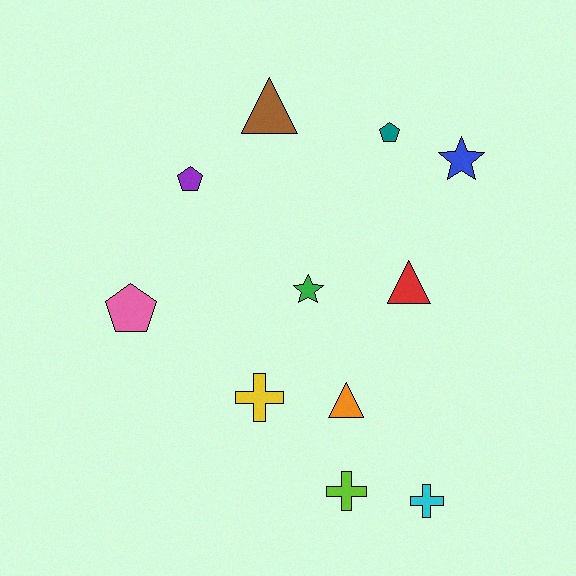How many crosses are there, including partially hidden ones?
There are 3 crosses.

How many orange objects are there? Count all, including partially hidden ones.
There is 1 orange object.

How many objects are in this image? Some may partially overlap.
There are 11 objects.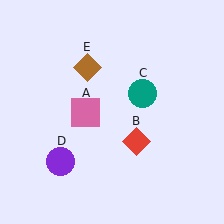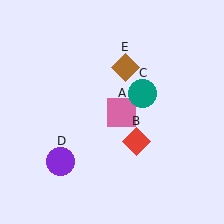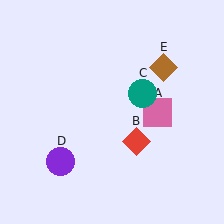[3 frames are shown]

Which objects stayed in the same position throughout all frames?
Red diamond (object B) and teal circle (object C) and purple circle (object D) remained stationary.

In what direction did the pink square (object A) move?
The pink square (object A) moved right.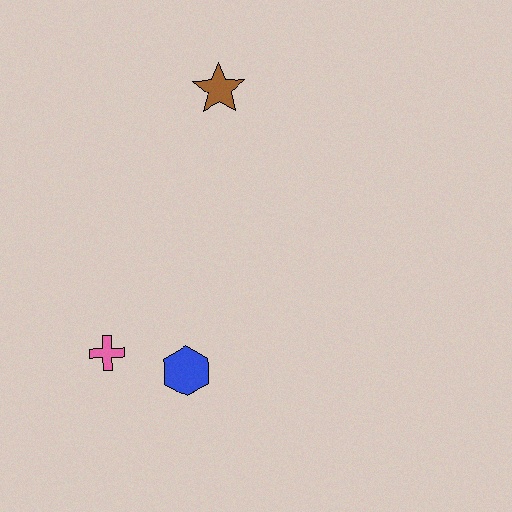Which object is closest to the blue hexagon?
The pink cross is closest to the blue hexagon.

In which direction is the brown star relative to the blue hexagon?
The brown star is above the blue hexagon.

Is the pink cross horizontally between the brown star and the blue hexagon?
No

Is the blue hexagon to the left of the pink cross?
No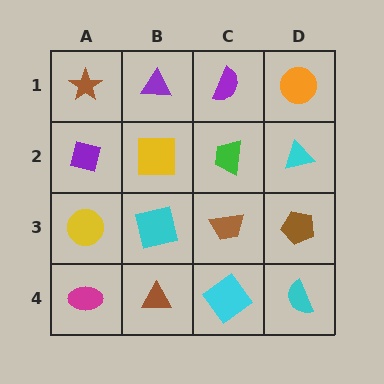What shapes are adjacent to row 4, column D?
A brown pentagon (row 3, column D), a cyan diamond (row 4, column C).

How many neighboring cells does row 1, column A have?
2.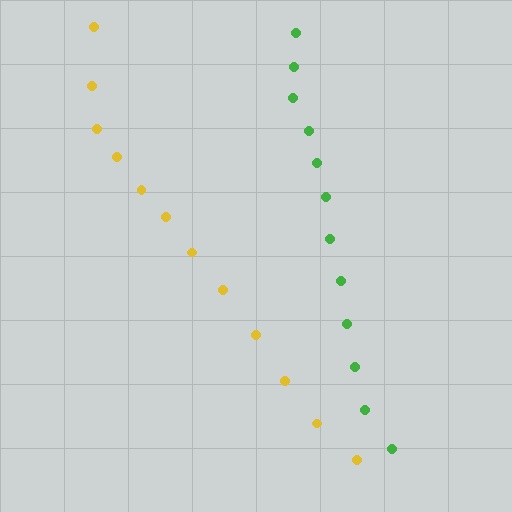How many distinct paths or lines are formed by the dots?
There are 2 distinct paths.